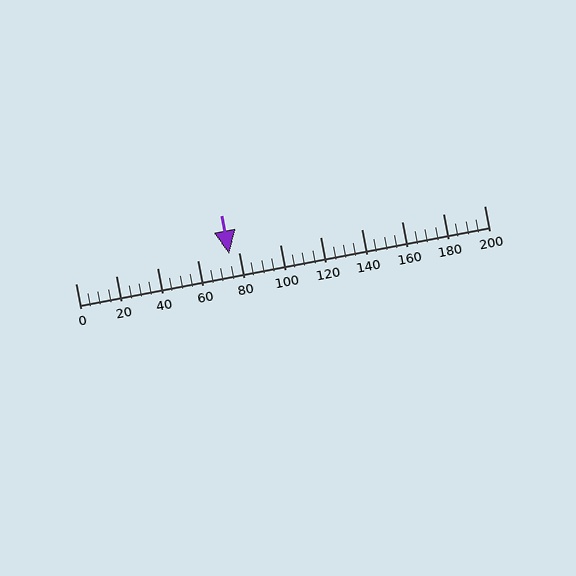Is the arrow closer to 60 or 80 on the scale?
The arrow is closer to 80.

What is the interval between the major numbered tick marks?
The major tick marks are spaced 20 units apart.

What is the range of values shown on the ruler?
The ruler shows values from 0 to 200.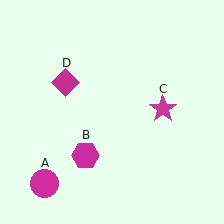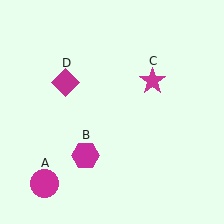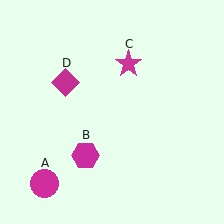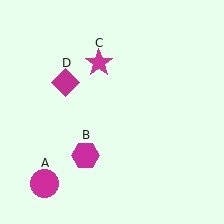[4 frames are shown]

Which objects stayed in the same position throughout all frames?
Magenta circle (object A) and magenta hexagon (object B) and magenta diamond (object D) remained stationary.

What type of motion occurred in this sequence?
The magenta star (object C) rotated counterclockwise around the center of the scene.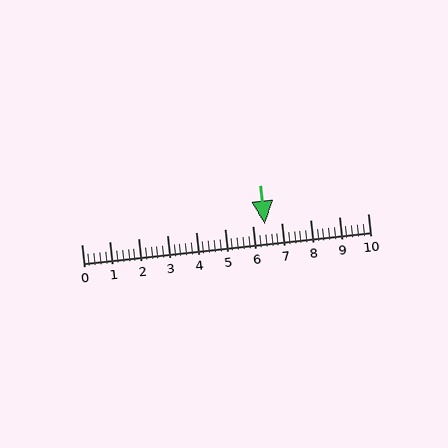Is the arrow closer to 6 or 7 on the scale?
The arrow is closer to 6.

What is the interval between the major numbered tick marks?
The major tick marks are spaced 1 units apart.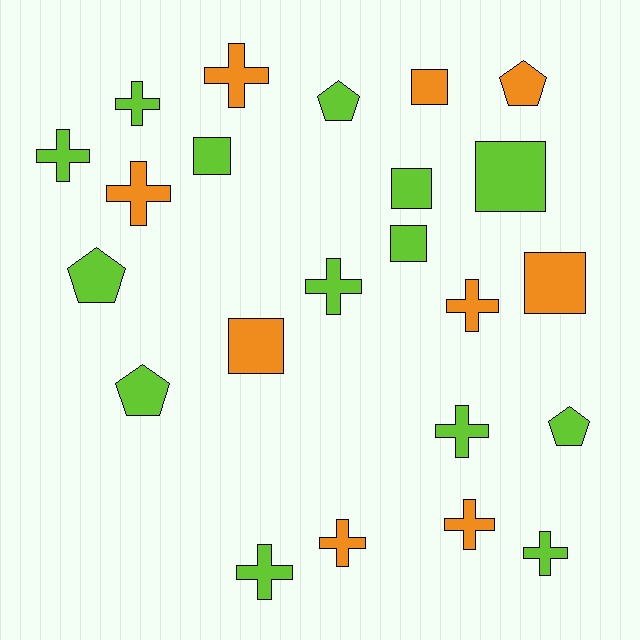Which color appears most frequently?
Lime, with 14 objects.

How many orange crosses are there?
There are 5 orange crosses.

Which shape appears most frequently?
Cross, with 11 objects.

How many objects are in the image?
There are 23 objects.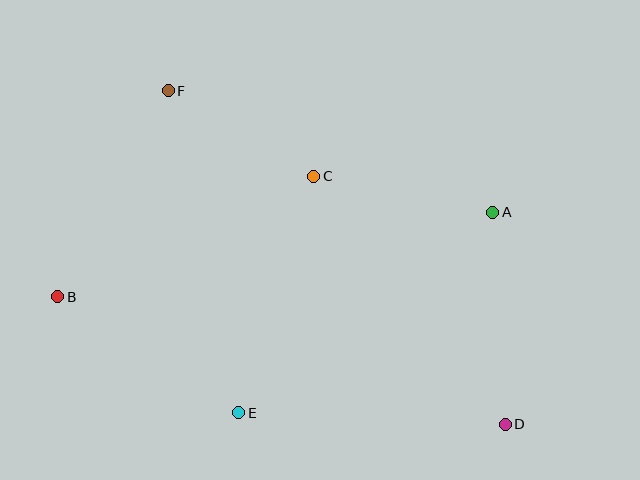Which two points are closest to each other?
Points C and F are closest to each other.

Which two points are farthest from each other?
Points D and F are farthest from each other.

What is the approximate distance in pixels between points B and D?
The distance between B and D is approximately 465 pixels.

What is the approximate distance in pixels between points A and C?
The distance between A and C is approximately 183 pixels.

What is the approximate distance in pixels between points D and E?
The distance between D and E is approximately 267 pixels.